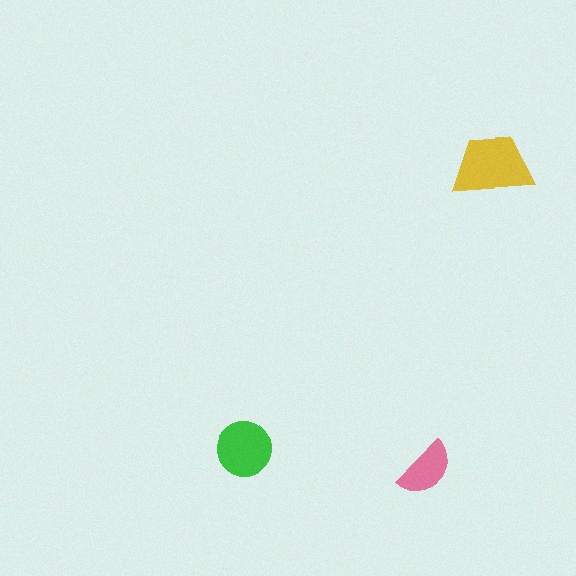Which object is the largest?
The yellow trapezoid.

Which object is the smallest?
The pink semicircle.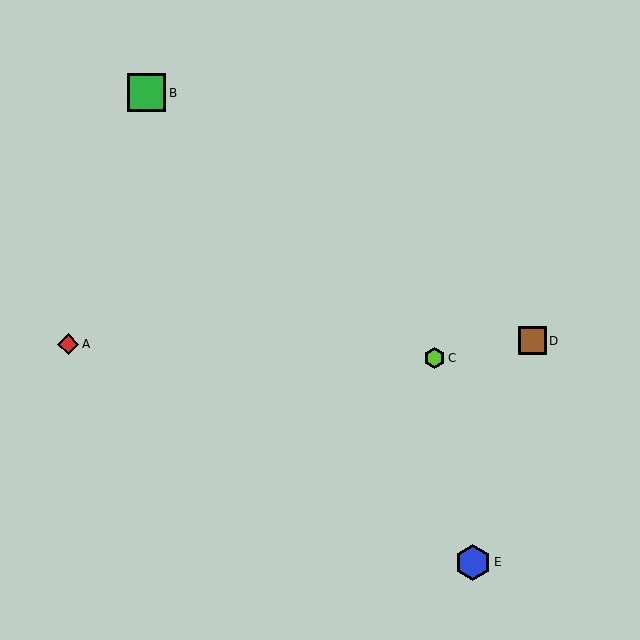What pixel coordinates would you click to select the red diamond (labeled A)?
Click at (68, 344) to select the red diamond A.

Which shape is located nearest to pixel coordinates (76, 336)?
The red diamond (labeled A) at (68, 344) is nearest to that location.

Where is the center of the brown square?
The center of the brown square is at (532, 341).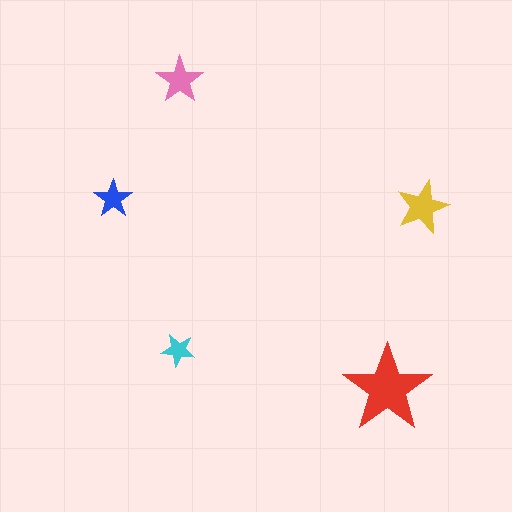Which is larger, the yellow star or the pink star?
The yellow one.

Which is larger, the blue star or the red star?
The red one.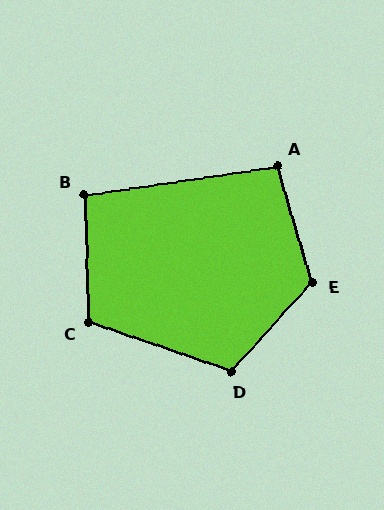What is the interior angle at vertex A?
Approximately 98 degrees (obtuse).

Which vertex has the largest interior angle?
E, at approximately 121 degrees.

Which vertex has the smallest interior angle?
B, at approximately 96 degrees.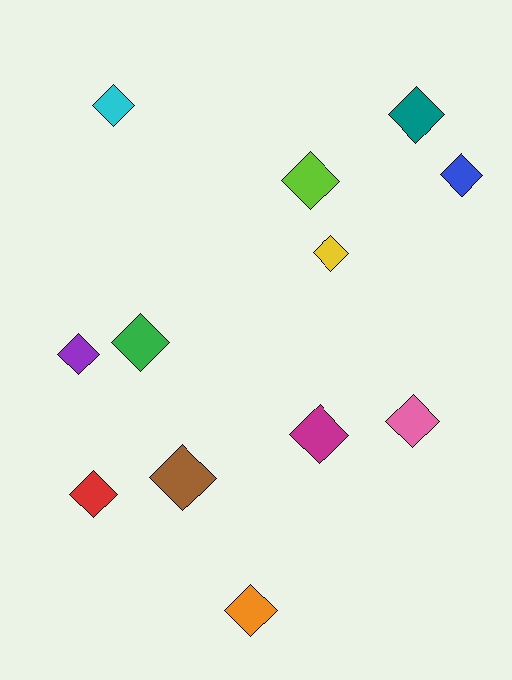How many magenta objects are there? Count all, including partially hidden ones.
There is 1 magenta object.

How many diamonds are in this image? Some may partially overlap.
There are 12 diamonds.